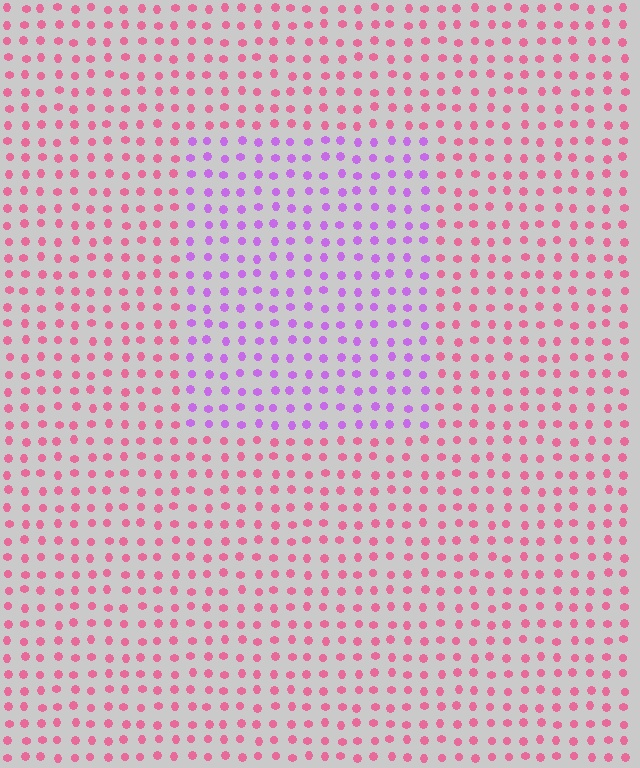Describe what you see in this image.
The image is filled with small pink elements in a uniform arrangement. A rectangle-shaped region is visible where the elements are tinted to a slightly different hue, forming a subtle color boundary.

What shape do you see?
I see a rectangle.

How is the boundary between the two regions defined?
The boundary is defined purely by a slight shift in hue (about 52 degrees). Spacing, size, and orientation are identical on both sides.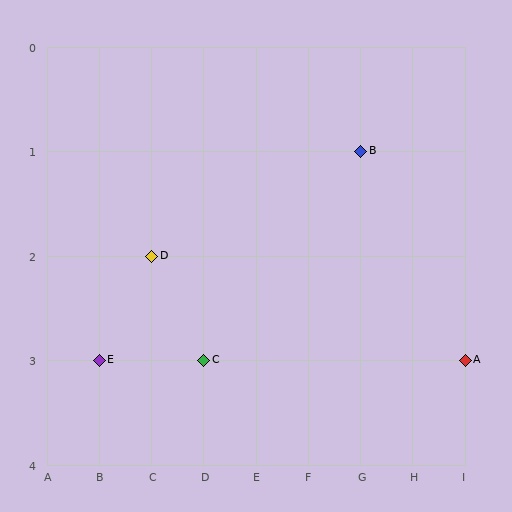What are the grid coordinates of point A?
Point A is at grid coordinates (I, 3).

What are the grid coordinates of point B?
Point B is at grid coordinates (G, 1).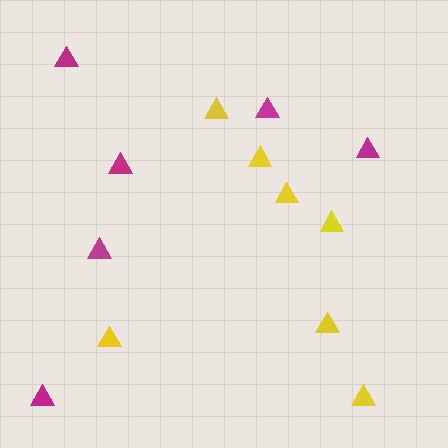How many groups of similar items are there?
There are 2 groups: one group of yellow triangles (7) and one group of magenta triangles (6).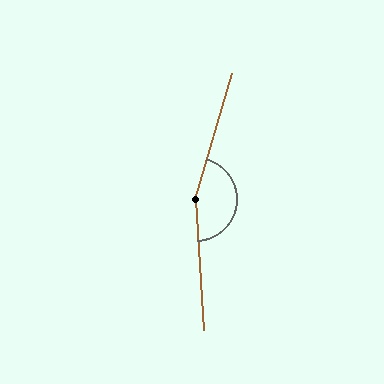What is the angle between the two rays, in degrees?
Approximately 160 degrees.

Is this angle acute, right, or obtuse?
It is obtuse.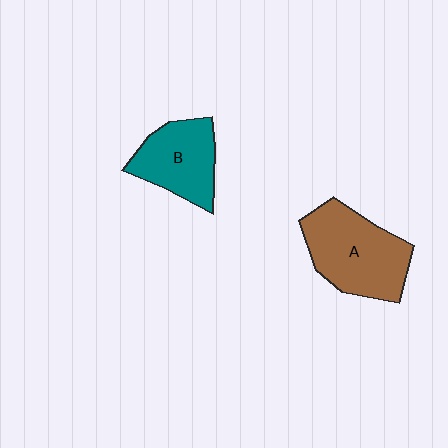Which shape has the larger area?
Shape A (brown).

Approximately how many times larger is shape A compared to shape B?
Approximately 1.4 times.